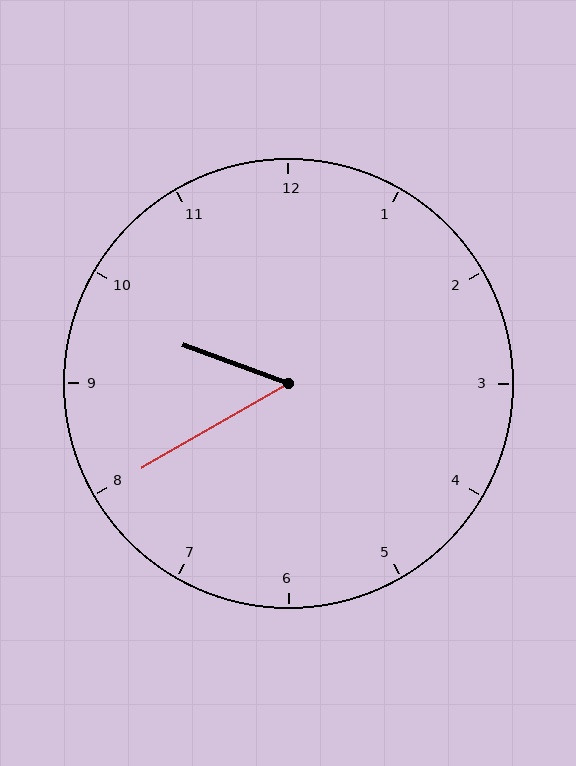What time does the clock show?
9:40.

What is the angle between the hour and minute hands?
Approximately 50 degrees.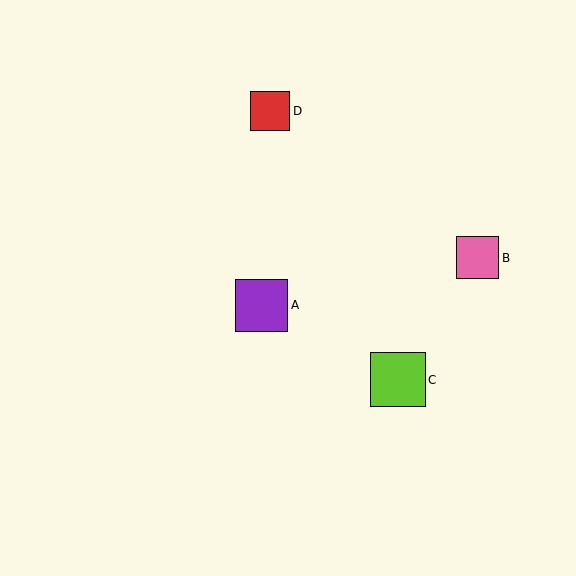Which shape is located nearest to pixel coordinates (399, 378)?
The lime square (labeled C) at (398, 380) is nearest to that location.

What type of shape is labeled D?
Shape D is a red square.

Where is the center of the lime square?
The center of the lime square is at (398, 380).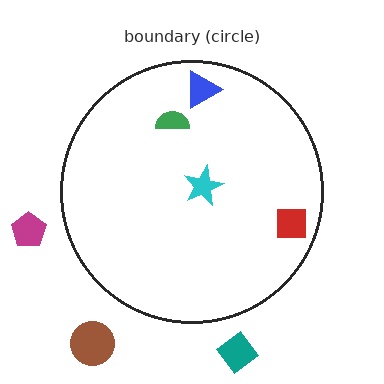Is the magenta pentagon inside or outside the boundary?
Outside.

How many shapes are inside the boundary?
4 inside, 3 outside.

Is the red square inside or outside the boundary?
Inside.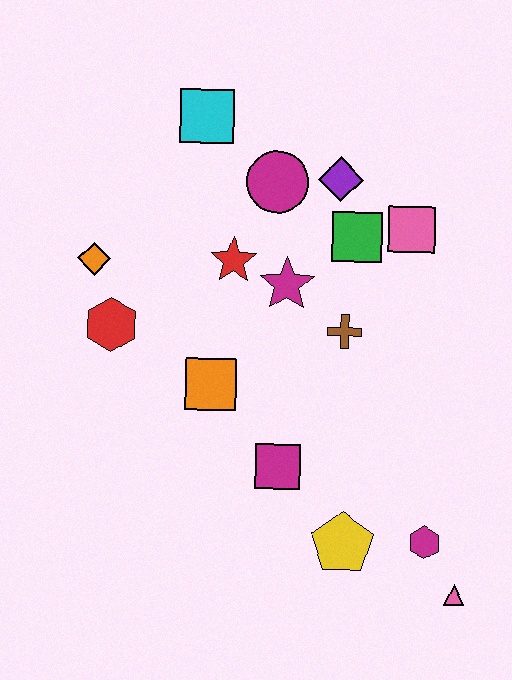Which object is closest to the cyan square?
The magenta circle is closest to the cyan square.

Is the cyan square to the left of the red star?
Yes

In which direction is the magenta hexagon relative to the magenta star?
The magenta hexagon is below the magenta star.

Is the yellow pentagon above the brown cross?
No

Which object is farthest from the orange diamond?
The pink triangle is farthest from the orange diamond.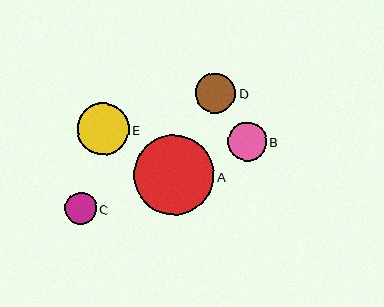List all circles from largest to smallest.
From largest to smallest: A, E, D, B, C.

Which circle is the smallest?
Circle C is the smallest with a size of approximately 32 pixels.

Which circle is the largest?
Circle A is the largest with a size of approximately 80 pixels.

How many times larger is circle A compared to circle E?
Circle A is approximately 1.5 times the size of circle E.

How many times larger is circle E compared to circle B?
Circle E is approximately 1.3 times the size of circle B.